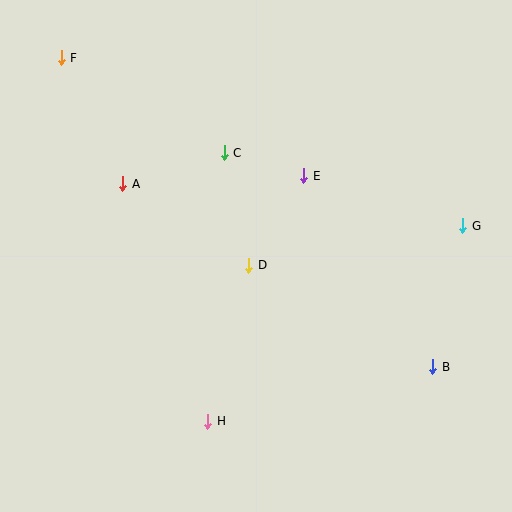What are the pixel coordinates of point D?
Point D is at (249, 265).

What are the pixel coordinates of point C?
Point C is at (224, 153).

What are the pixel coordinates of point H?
Point H is at (208, 421).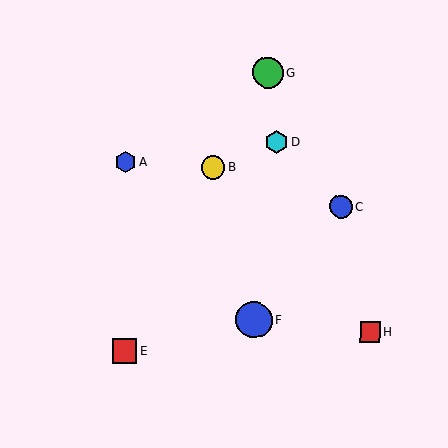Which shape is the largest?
The blue circle (labeled F) is the largest.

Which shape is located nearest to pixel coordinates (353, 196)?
The blue circle (labeled C) at (341, 207) is nearest to that location.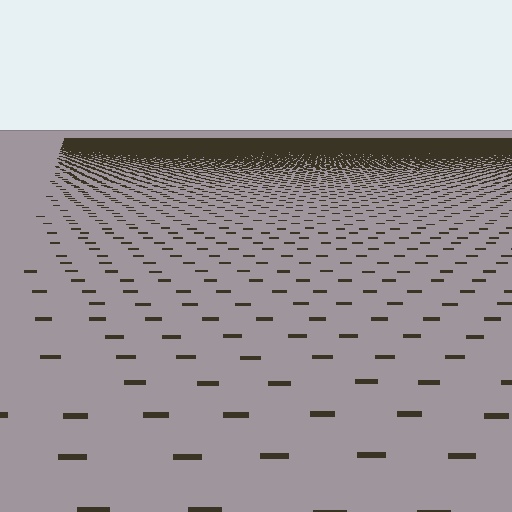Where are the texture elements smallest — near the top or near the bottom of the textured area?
Near the top.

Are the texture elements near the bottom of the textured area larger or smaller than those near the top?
Larger. Near the bottom, elements are closer to the viewer and appear at a bigger on-screen size.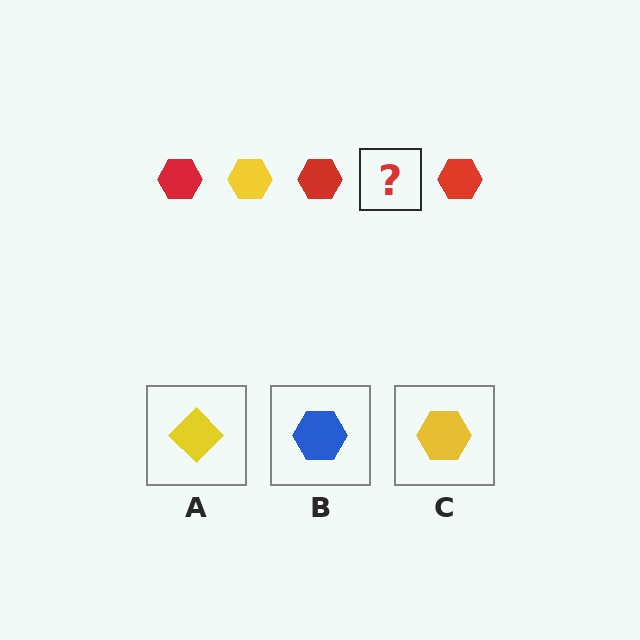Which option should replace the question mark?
Option C.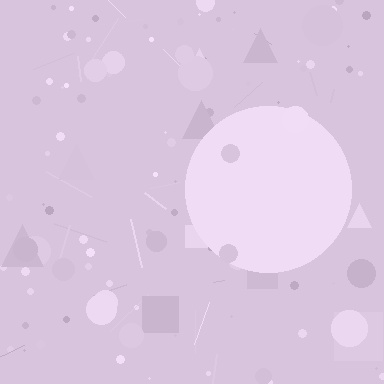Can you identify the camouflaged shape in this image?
The camouflaged shape is a circle.